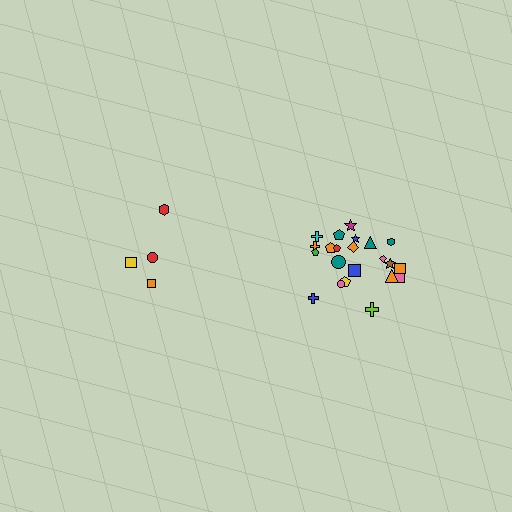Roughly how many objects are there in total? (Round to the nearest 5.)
Roughly 25 objects in total.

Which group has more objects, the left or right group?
The right group.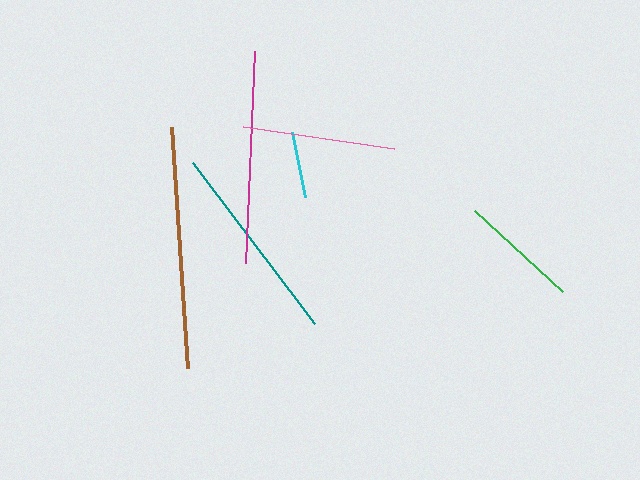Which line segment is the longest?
The brown line is the longest at approximately 241 pixels.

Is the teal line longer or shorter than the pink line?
The teal line is longer than the pink line.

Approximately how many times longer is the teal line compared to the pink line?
The teal line is approximately 1.3 times the length of the pink line.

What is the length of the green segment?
The green segment is approximately 120 pixels long.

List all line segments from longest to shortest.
From longest to shortest: brown, magenta, teal, pink, green, cyan.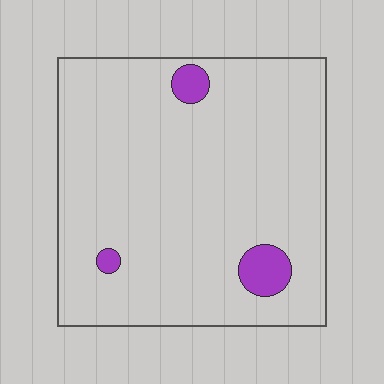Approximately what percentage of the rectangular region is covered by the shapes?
Approximately 5%.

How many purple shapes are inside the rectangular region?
3.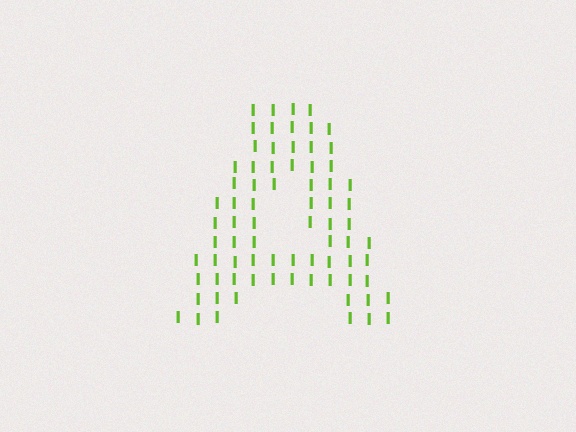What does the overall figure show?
The overall figure shows the letter A.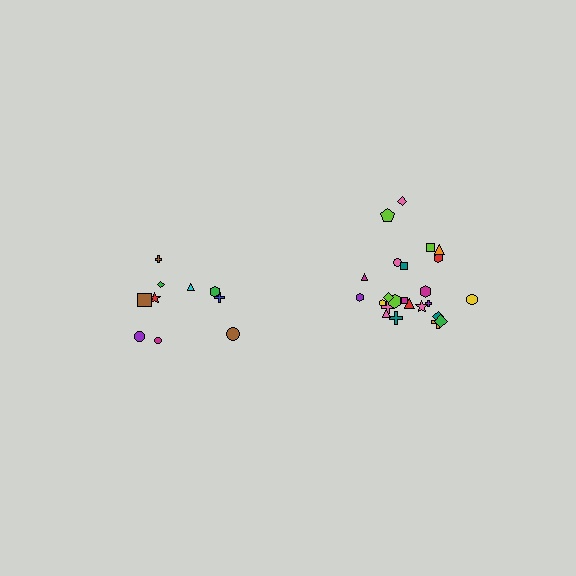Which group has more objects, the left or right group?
The right group.